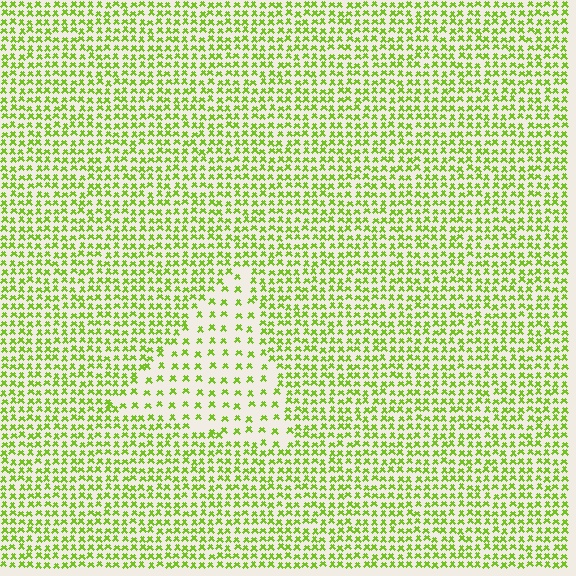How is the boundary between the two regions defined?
The boundary is defined by a change in element density (approximately 2.2x ratio). All elements are the same color, size, and shape.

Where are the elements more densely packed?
The elements are more densely packed outside the triangle boundary.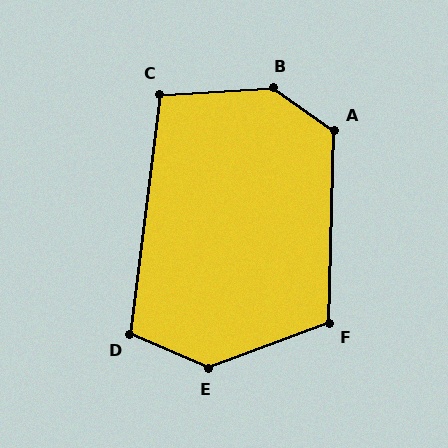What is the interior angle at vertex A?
Approximately 123 degrees (obtuse).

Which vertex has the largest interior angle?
B, at approximately 142 degrees.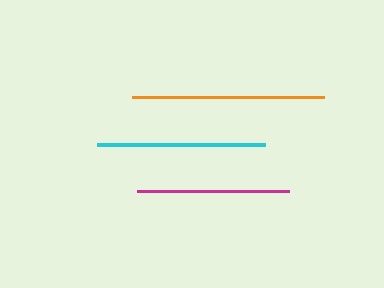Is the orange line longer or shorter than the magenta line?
The orange line is longer than the magenta line.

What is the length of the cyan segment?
The cyan segment is approximately 168 pixels long.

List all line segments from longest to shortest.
From longest to shortest: orange, cyan, magenta.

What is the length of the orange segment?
The orange segment is approximately 193 pixels long.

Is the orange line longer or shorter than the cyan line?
The orange line is longer than the cyan line.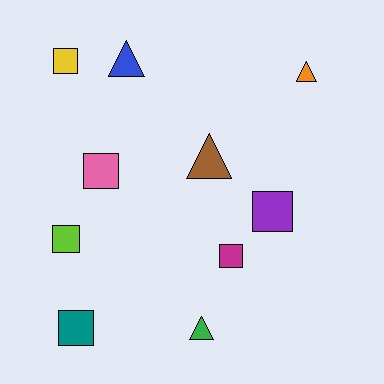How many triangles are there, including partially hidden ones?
There are 4 triangles.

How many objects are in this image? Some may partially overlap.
There are 10 objects.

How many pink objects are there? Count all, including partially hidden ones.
There is 1 pink object.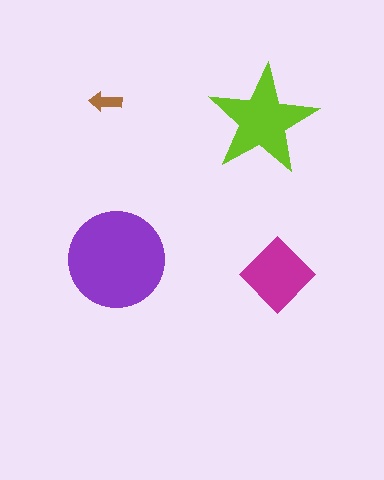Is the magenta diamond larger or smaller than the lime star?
Smaller.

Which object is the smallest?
The brown arrow.